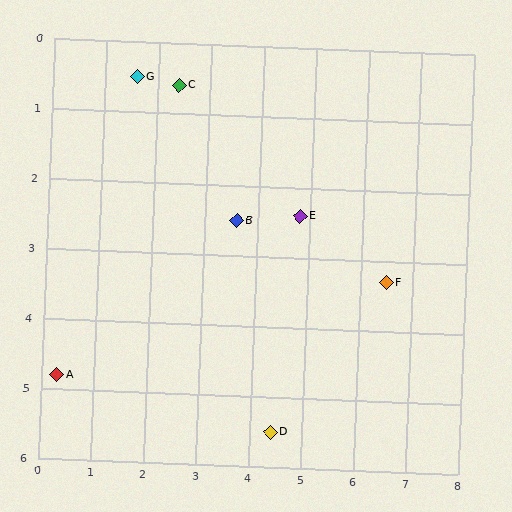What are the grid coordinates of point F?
Point F is at approximately (6.5, 3.3).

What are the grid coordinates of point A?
Point A is at approximately (0.3, 4.8).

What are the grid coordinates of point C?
Point C is at approximately (2.4, 0.6).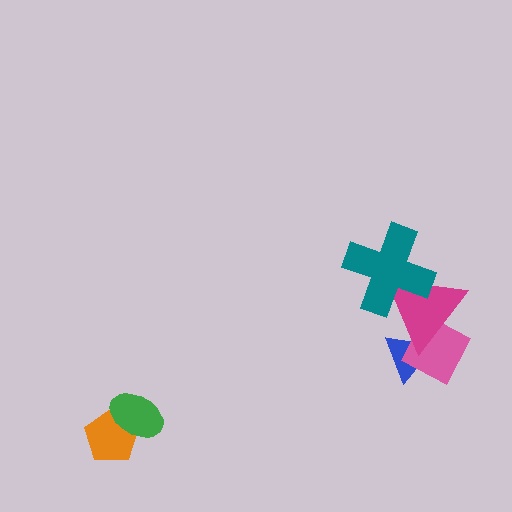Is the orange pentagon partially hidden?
Yes, it is partially covered by another shape.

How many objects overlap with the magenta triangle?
3 objects overlap with the magenta triangle.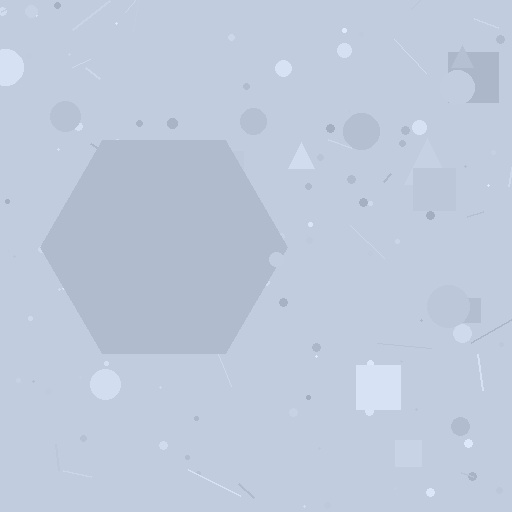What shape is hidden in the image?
A hexagon is hidden in the image.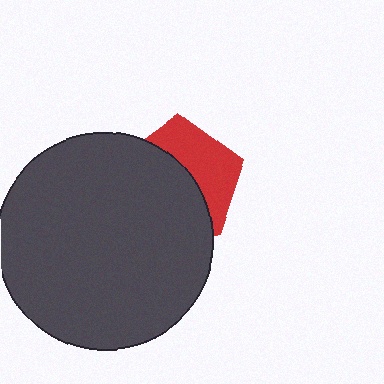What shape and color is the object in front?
The object in front is a dark gray circle.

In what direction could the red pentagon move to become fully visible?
The red pentagon could move toward the upper-right. That would shift it out from behind the dark gray circle entirely.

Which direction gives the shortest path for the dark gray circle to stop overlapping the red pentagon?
Moving toward the lower-left gives the shortest separation.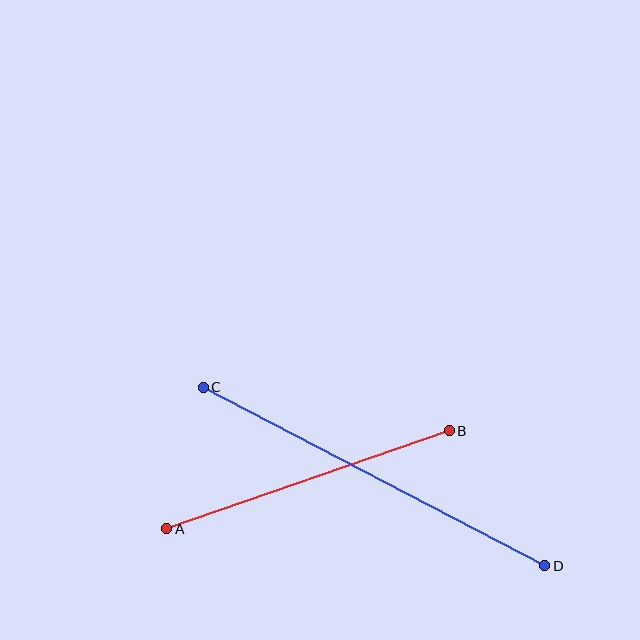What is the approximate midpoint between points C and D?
The midpoint is at approximately (374, 476) pixels.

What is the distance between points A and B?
The distance is approximately 299 pixels.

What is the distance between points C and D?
The distance is approximately 386 pixels.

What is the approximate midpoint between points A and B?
The midpoint is at approximately (308, 480) pixels.